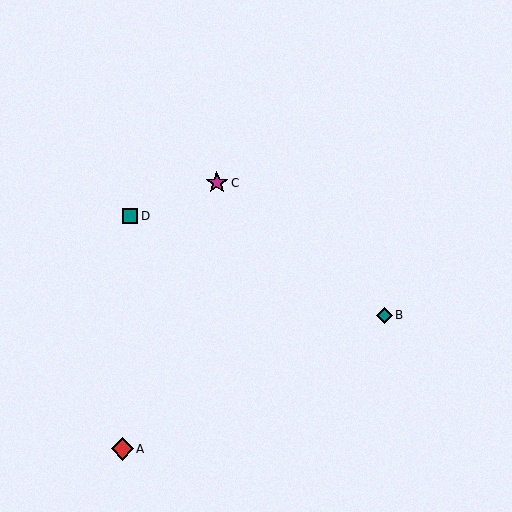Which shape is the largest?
The magenta star (labeled C) is the largest.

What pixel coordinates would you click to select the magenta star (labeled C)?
Click at (217, 183) to select the magenta star C.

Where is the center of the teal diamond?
The center of the teal diamond is at (385, 315).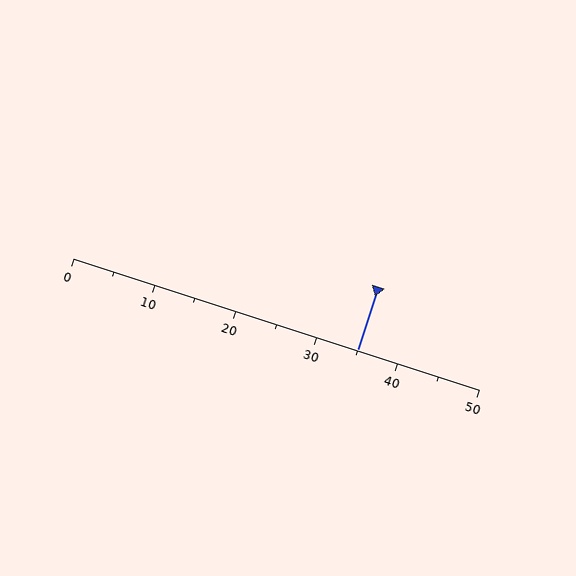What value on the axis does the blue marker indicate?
The marker indicates approximately 35.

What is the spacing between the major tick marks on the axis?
The major ticks are spaced 10 apart.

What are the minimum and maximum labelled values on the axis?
The axis runs from 0 to 50.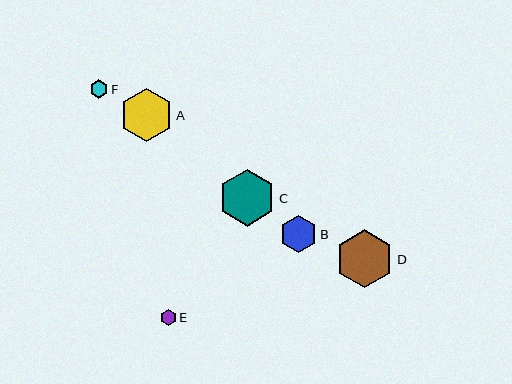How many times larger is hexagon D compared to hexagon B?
Hexagon D is approximately 1.6 times the size of hexagon B.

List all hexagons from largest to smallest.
From largest to smallest: D, C, A, B, F, E.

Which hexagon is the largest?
Hexagon D is the largest with a size of approximately 59 pixels.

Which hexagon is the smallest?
Hexagon E is the smallest with a size of approximately 16 pixels.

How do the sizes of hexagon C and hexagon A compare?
Hexagon C and hexagon A are approximately the same size.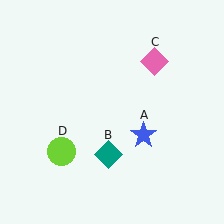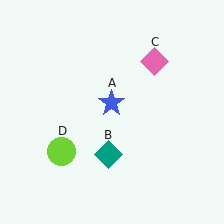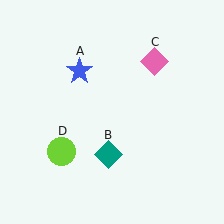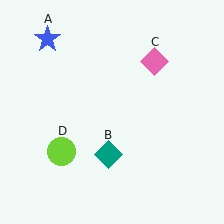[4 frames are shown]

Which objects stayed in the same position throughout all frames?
Teal diamond (object B) and pink diamond (object C) and lime circle (object D) remained stationary.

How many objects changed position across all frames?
1 object changed position: blue star (object A).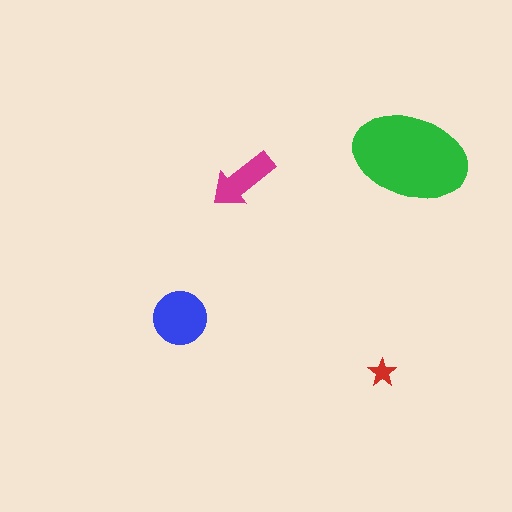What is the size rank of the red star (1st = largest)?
4th.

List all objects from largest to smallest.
The green ellipse, the blue circle, the magenta arrow, the red star.